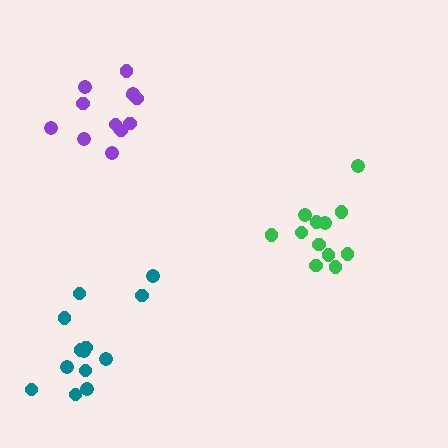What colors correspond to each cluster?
The clusters are colored: green, purple, teal.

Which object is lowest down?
The teal cluster is bottommost.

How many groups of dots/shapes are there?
There are 3 groups.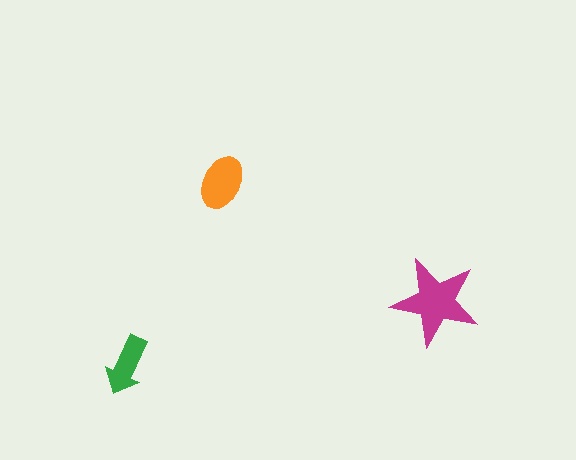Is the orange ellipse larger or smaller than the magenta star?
Smaller.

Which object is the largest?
The magenta star.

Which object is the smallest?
The green arrow.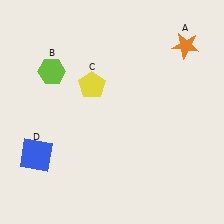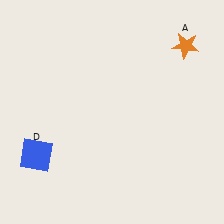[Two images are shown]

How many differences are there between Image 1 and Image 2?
There are 2 differences between the two images.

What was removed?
The yellow pentagon (C), the lime hexagon (B) were removed in Image 2.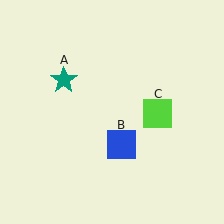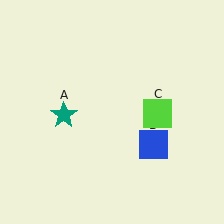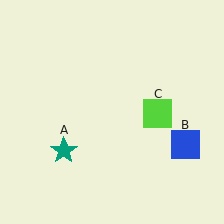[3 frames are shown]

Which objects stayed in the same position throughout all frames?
Lime square (object C) remained stationary.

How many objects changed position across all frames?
2 objects changed position: teal star (object A), blue square (object B).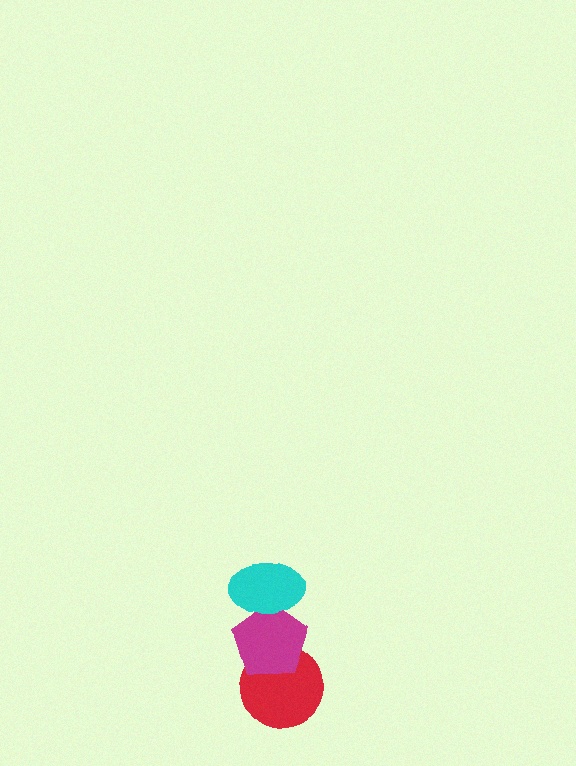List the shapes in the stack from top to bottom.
From top to bottom: the cyan ellipse, the magenta pentagon, the red circle.